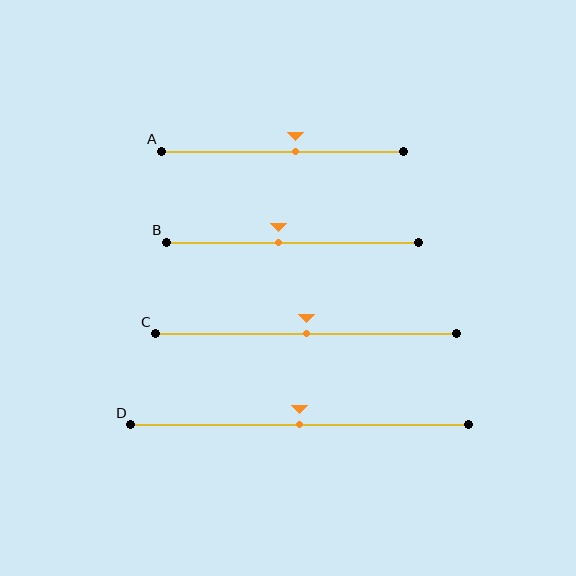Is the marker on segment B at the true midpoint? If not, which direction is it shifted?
No, the marker on segment B is shifted to the left by about 6% of the segment length.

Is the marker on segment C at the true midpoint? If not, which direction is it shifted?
Yes, the marker on segment C is at the true midpoint.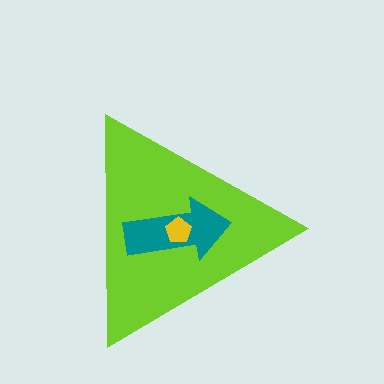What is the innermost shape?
The yellow pentagon.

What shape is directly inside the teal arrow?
The yellow pentagon.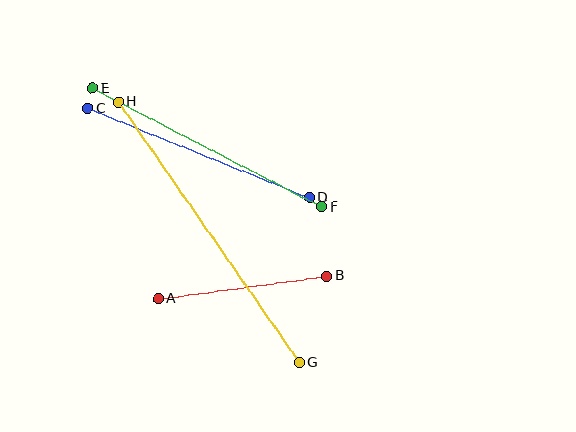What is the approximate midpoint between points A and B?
The midpoint is at approximately (242, 287) pixels.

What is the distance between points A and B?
The distance is approximately 171 pixels.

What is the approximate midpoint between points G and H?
The midpoint is at approximately (209, 232) pixels.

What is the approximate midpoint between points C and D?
The midpoint is at approximately (199, 153) pixels.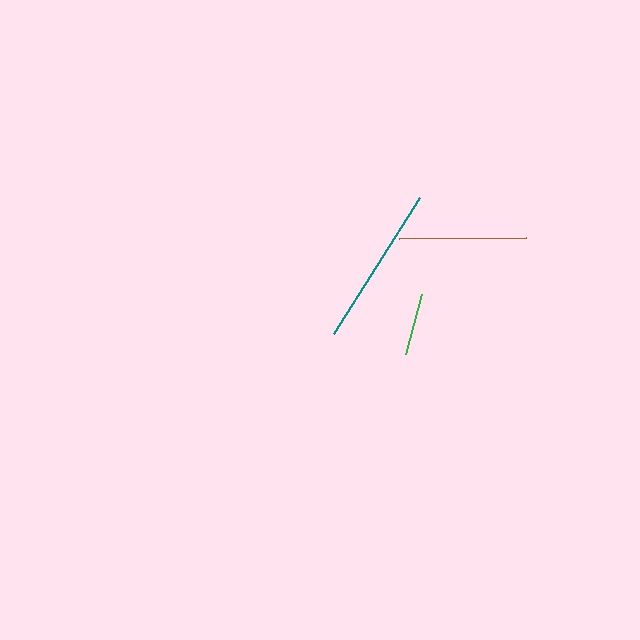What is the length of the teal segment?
The teal segment is approximately 161 pixels long.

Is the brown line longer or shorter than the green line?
The brown line is longer than the green line.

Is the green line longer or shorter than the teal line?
The teal line is longer than the green line.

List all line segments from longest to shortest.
From longest to shortest: teal, brown, green.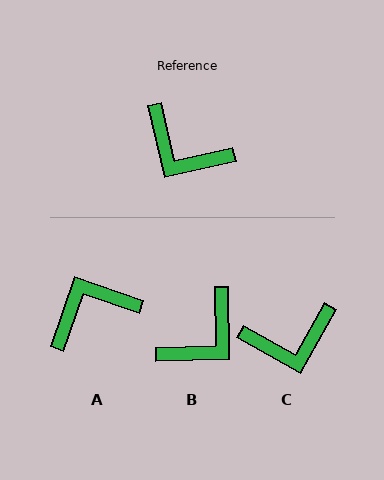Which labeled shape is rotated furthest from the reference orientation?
A, about 122 degrees away.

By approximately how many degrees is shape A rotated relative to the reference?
Approximately 122 degrees clockwise.